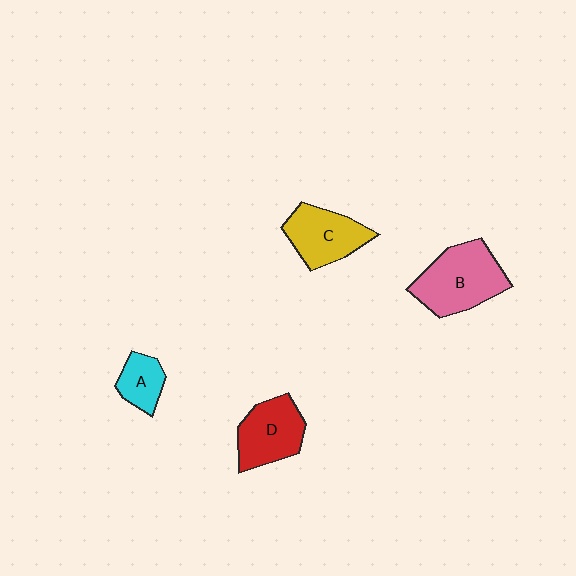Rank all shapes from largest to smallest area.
From largest to smallest: B (pink), C (yellow), D (red), A (cyan).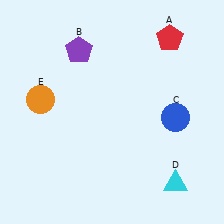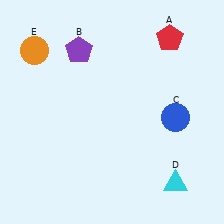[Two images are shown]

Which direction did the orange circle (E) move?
The orange circle (E) moved up.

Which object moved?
The orange circle (E) moved up.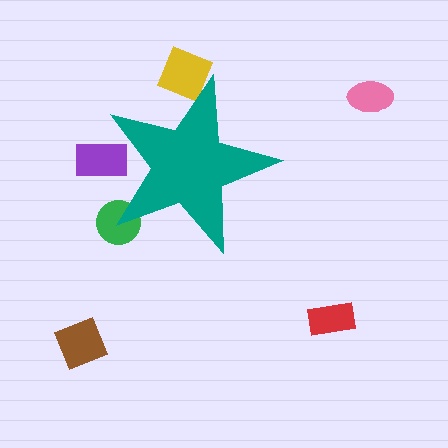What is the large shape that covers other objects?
A teal star.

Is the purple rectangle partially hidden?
Yes, the purple rectangle is partially hidden behind the teal star.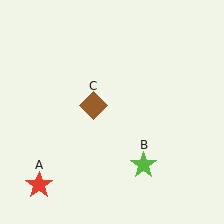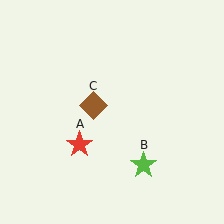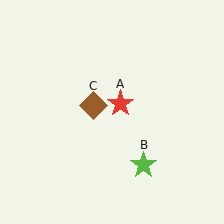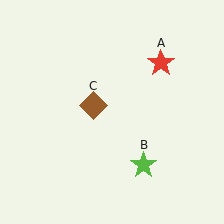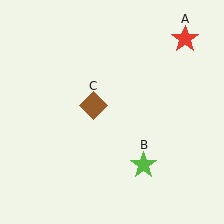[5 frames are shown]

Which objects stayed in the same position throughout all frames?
Lime star (object B) and brown diamond (object C) remained stationary.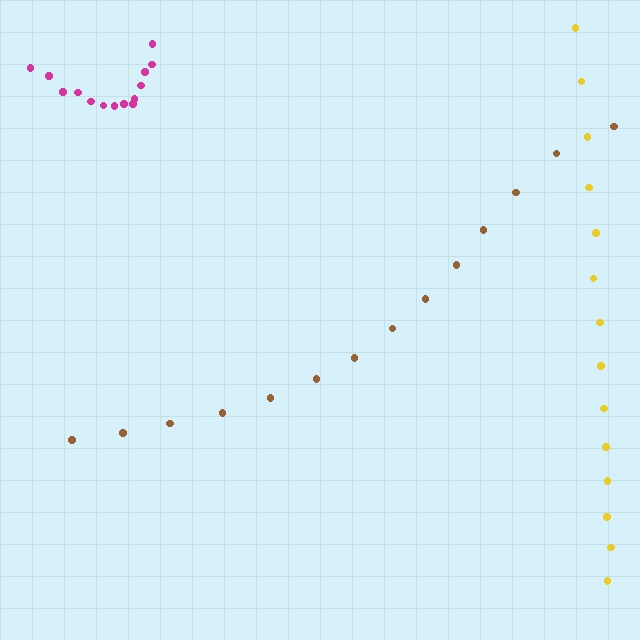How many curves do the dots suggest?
There are 3 distinct paths.